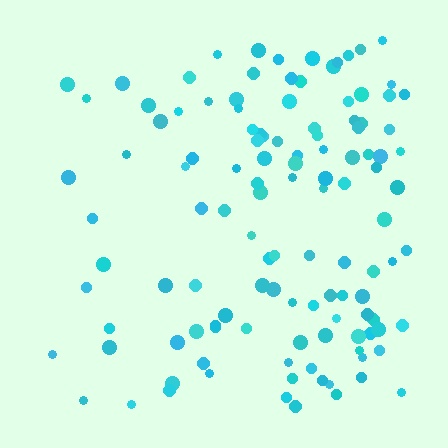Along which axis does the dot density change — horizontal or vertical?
Horizontal.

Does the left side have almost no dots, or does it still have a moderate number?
Still a moderate number, just noticeably fewer than the right.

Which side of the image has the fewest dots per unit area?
The left.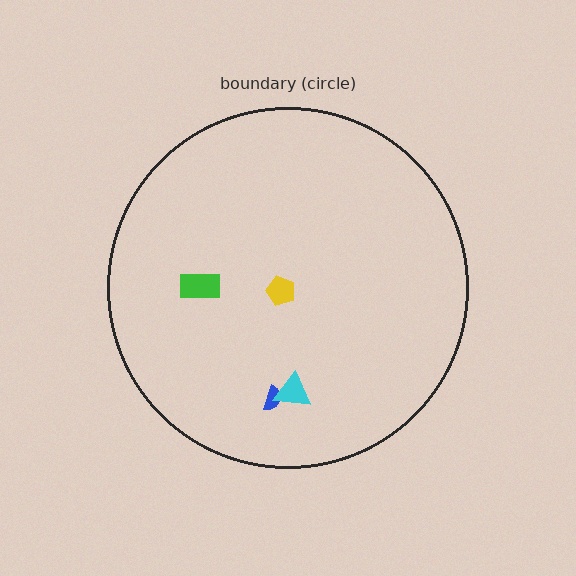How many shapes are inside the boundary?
4 inside, 0 outside.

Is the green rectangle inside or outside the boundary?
Inside.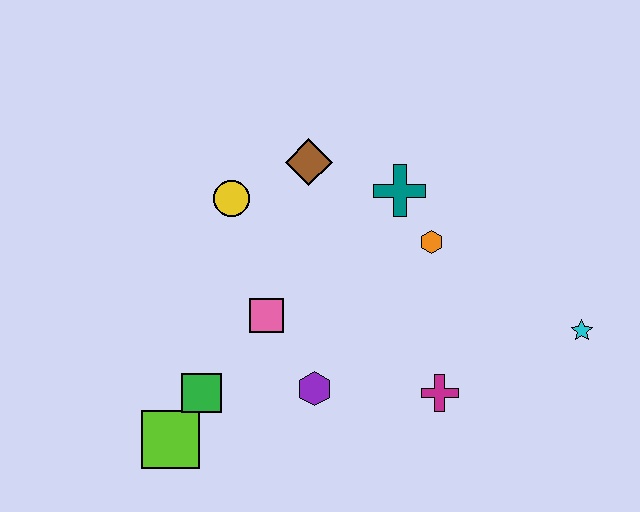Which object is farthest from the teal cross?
The lime square is farthest from the teal cross.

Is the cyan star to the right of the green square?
Yes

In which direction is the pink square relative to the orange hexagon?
The pink square is to the left of the orange hexagon.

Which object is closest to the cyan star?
The magenta cross is closest to the cyan star.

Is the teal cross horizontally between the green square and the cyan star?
Yes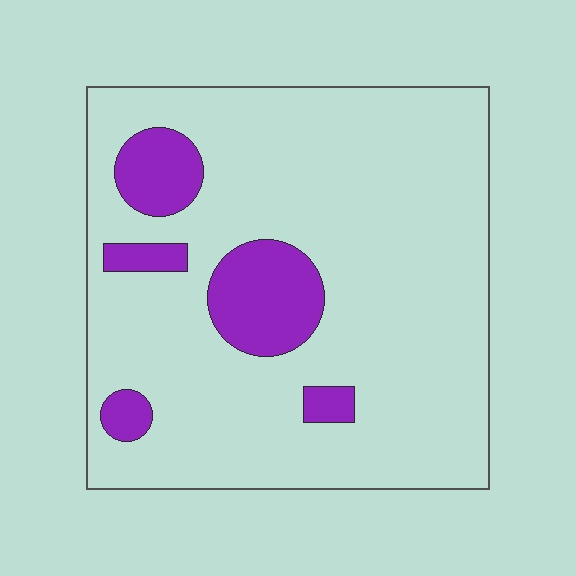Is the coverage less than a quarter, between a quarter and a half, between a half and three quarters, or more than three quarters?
Less than a quarter.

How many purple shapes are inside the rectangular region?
5.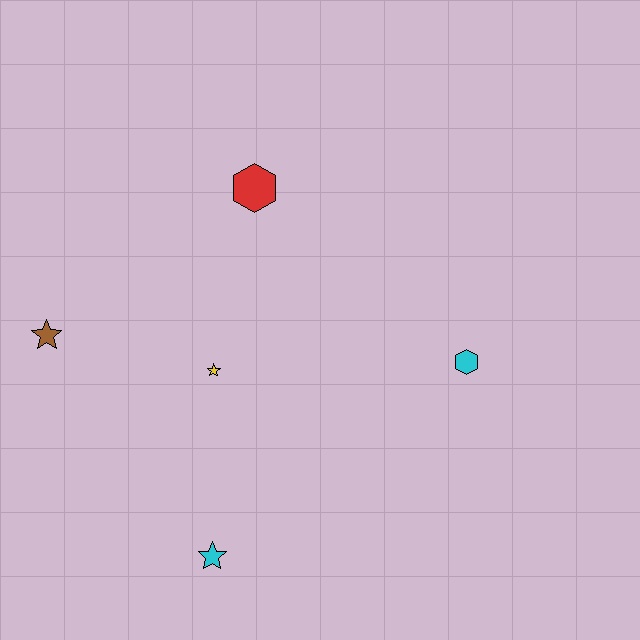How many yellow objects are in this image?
There is 1 yellow object.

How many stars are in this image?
There are 3 stars.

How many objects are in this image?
There are 5 objects.